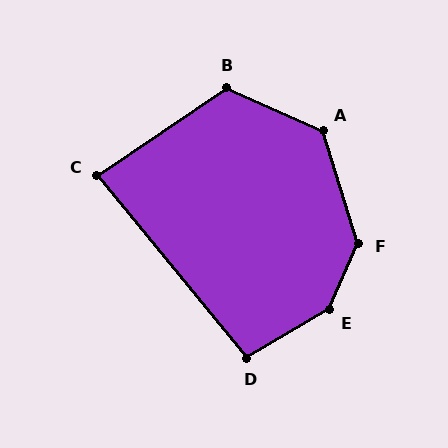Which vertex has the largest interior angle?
E, at approximately 144 degrees.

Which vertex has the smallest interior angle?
C, at approximately 85 degrees.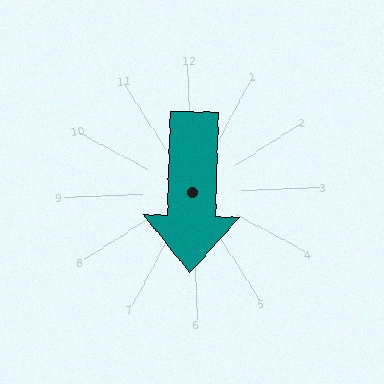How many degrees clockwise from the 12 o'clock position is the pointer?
Approximately 184 degrees.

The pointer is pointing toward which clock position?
Roughly 6 o'clock.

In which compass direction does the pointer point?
South.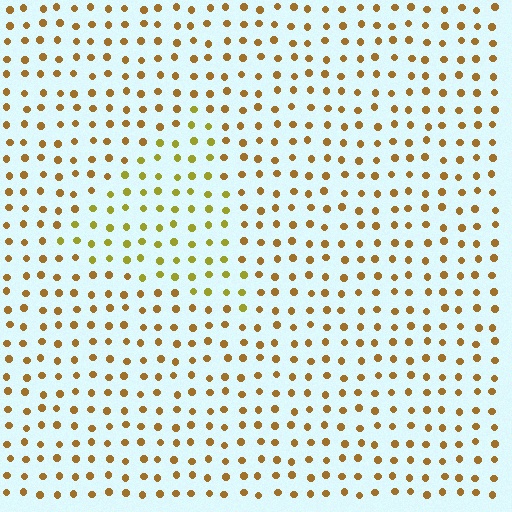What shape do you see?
I see a triangle.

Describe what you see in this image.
The image is filled with small brown elements in a uniform arrangement. A triangle-shaped region is visible where the elements are tinted to a slightly different hue, forming a subtle color boundary.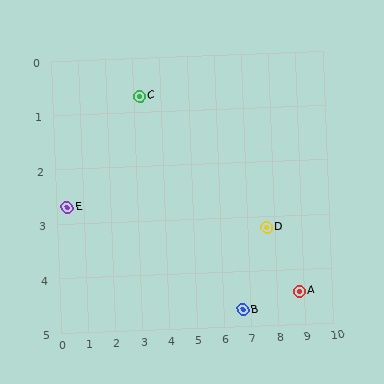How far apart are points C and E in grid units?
Points C and E are about 3.4 grid units apart.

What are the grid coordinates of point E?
Point E is at approximately (0.4, 2.7).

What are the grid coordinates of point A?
Point A is at approximately (8.8, 4.4).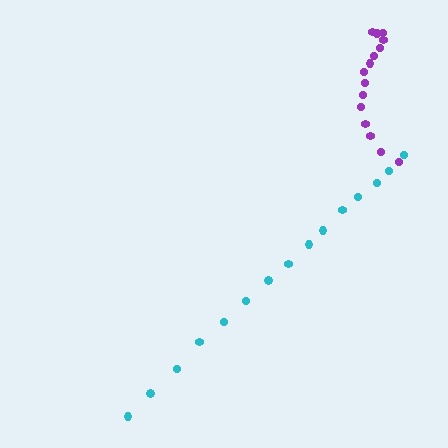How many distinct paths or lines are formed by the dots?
There are 2 distinct paths.